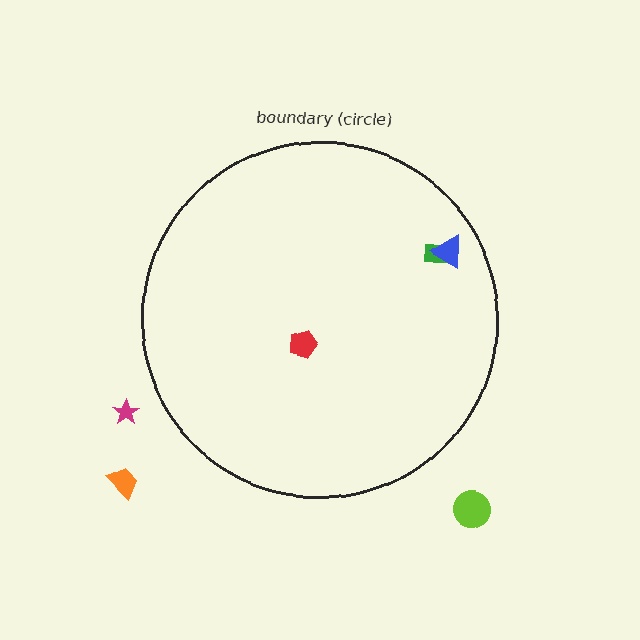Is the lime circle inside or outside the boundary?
Outside.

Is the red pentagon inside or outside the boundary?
Inside.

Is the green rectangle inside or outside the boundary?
Inside.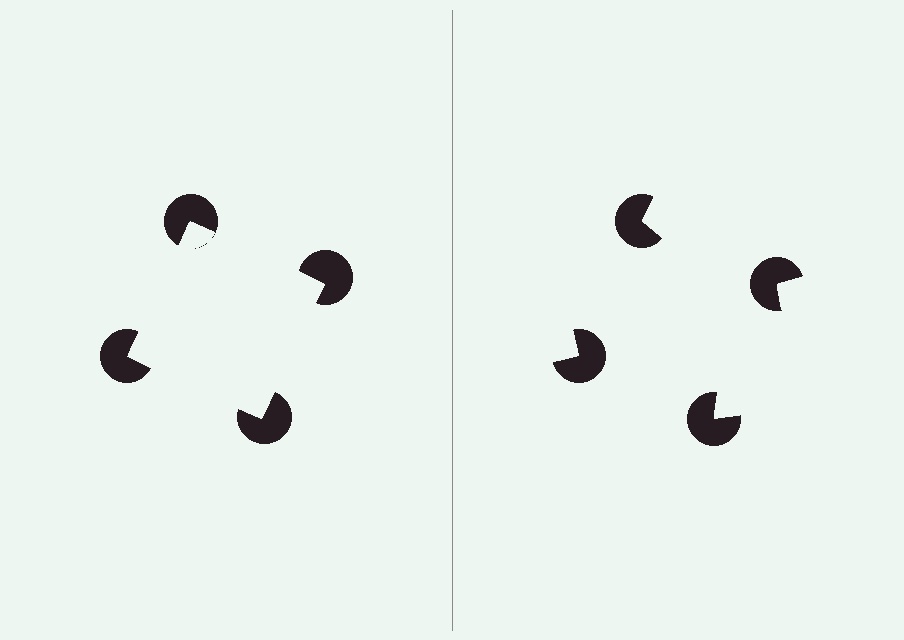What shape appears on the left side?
An illusory square.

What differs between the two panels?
The pac-man discs are positioned identically on both sides; only the wedge orientations differ. On the left they align to a square; on the right they are misaligned.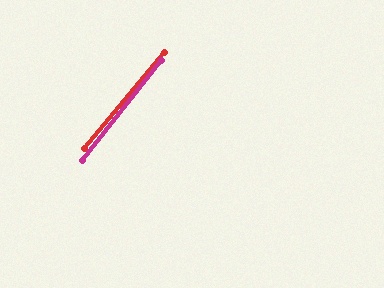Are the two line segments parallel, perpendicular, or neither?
Parallel — their directions differ by only 1.4°.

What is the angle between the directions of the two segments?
Approximately 1 degree.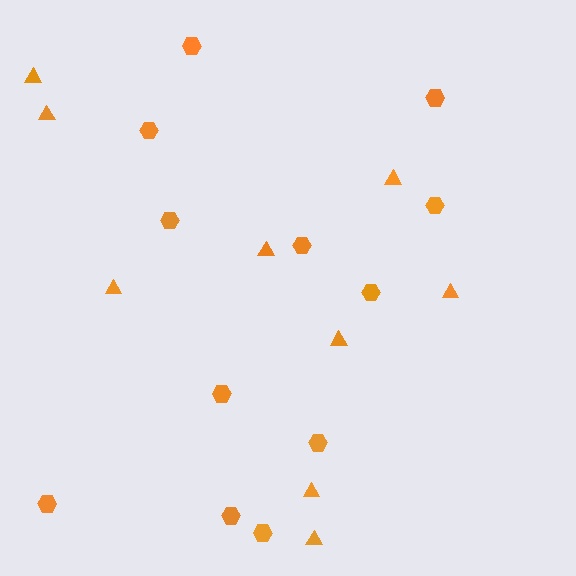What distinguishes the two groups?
There are 2 groups: one group of hexagons (12) and one group of triangles (9).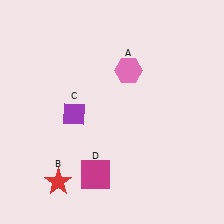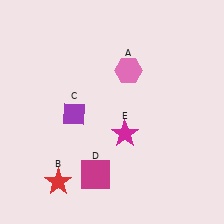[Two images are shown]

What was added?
A magenta star (E) was added in Image 2.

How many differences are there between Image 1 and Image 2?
There is 1 difference between the two images.